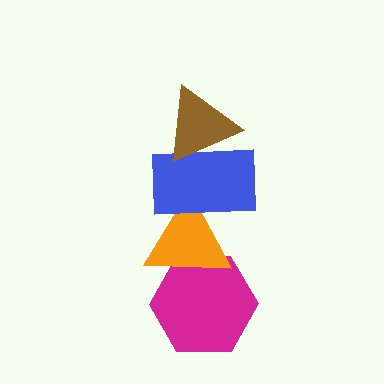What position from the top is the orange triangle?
The orange triangle is 3rd from the top.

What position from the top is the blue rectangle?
The blue rectangle is 2nd from the top.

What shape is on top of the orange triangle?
The blue rectangle is on top of the orange triangle.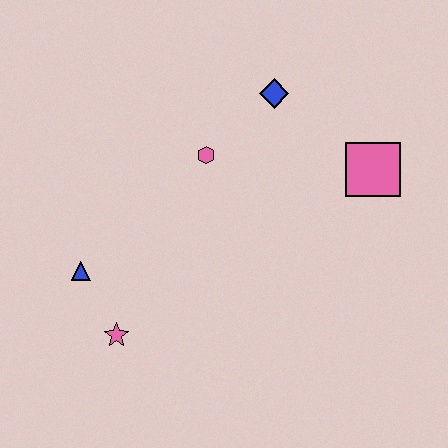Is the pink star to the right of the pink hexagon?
No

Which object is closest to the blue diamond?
The pink hexagon is closest to the blue diamond.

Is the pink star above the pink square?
No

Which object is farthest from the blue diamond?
The pink star is farthest from the blue diamond.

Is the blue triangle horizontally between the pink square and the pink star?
No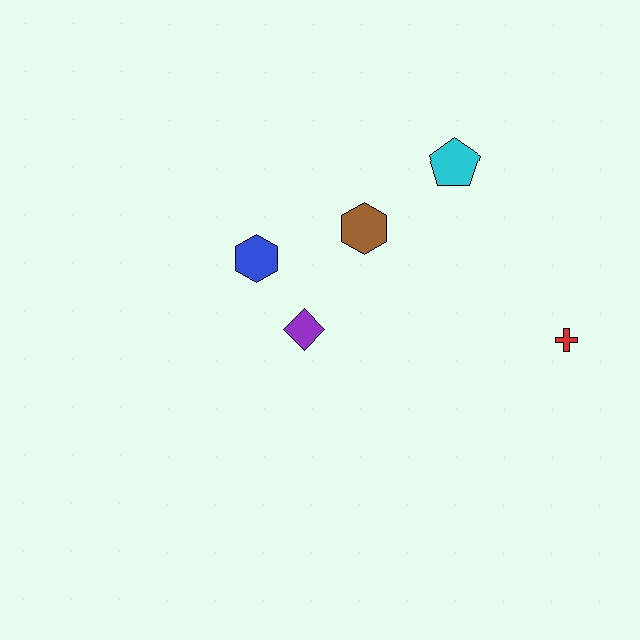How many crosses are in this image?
There is 1 cross.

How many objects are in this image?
There are 5 objects.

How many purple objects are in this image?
There is 1 purple object.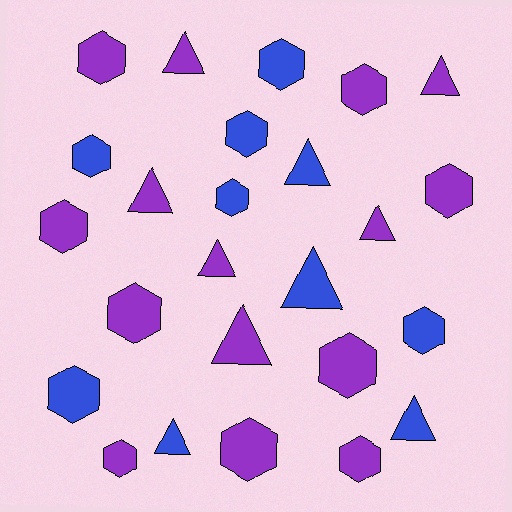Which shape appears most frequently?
Hexagon, with 15 objects.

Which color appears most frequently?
Purple, with 15 objects.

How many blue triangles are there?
There are 4 blue triangles.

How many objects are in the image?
There are 25 objects.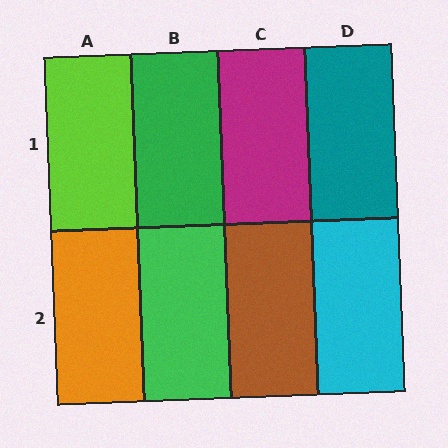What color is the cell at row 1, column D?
Teal.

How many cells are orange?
1 cell is orange.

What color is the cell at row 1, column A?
Lime.